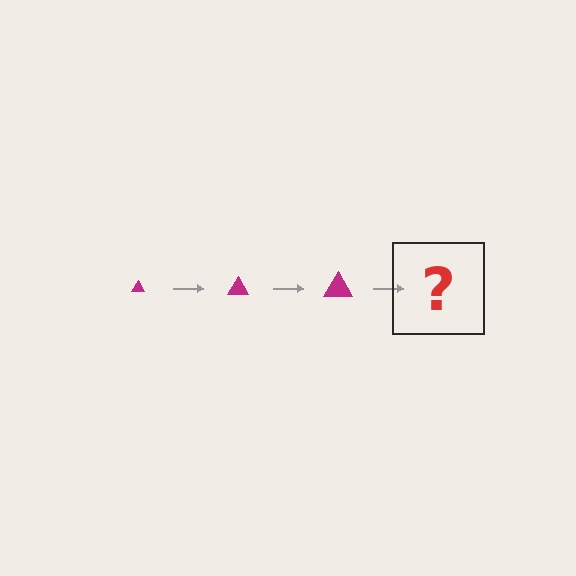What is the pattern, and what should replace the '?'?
The pattern is that the triangle gets progressively larger each step. The '?' should be a magenta triangle, larger than the previous one.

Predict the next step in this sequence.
The next step is a magenta triangle, larger than the previous one.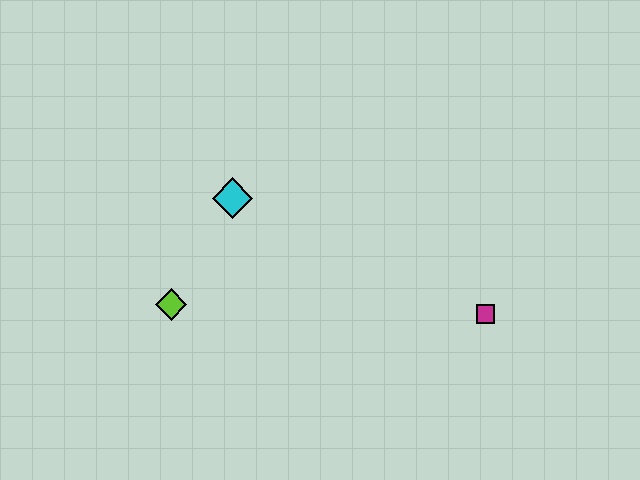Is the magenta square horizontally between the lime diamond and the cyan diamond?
No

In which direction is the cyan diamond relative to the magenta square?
The cyan diamond is to the left of the magenta square.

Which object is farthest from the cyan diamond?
The magenta square is farthest from the cyan diamond.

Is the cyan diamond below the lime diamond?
No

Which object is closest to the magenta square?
The cyan diamond is closest to the magenta square.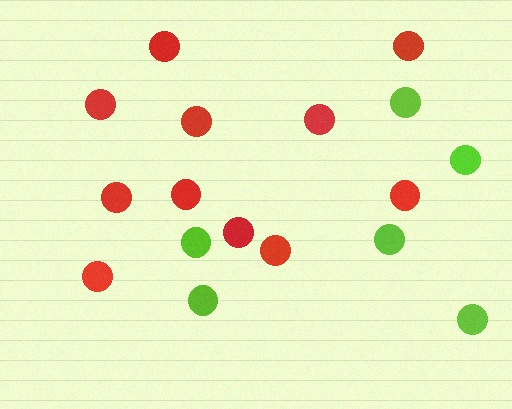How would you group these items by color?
There are 2 groups: one group of lime circles (6) and one group of red circles (11).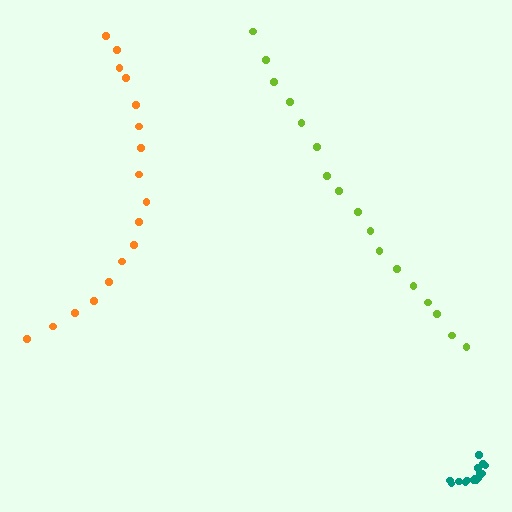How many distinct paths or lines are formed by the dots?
There are 3 distinct paths.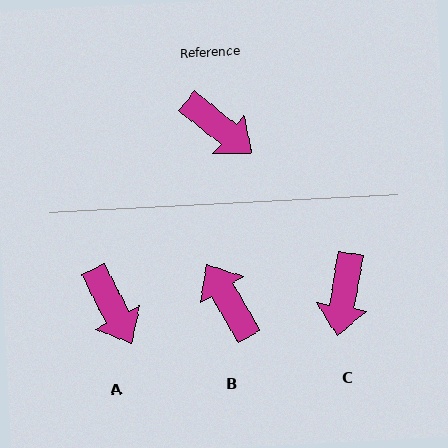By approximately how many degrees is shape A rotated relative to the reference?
Approximately 24 degrees clockwise.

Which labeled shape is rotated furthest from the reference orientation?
B, about 159 degrees away.